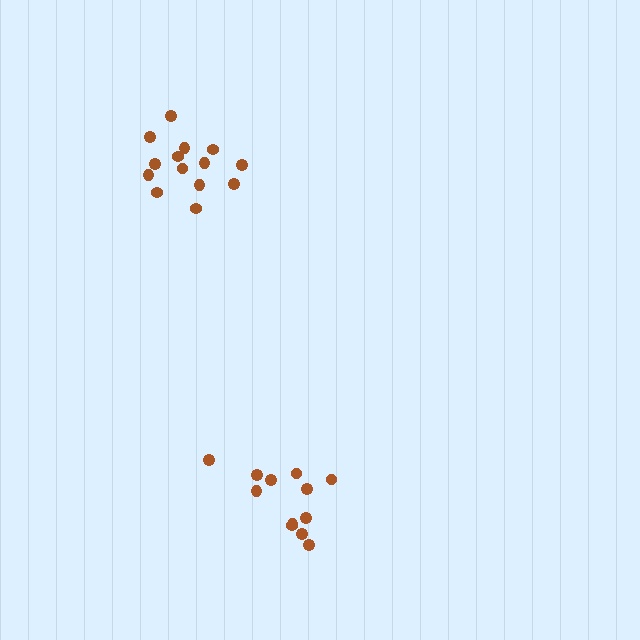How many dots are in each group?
Group 1: 12 dots, Group 2: 14 dots (26 total).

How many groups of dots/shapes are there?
There are 2 groups.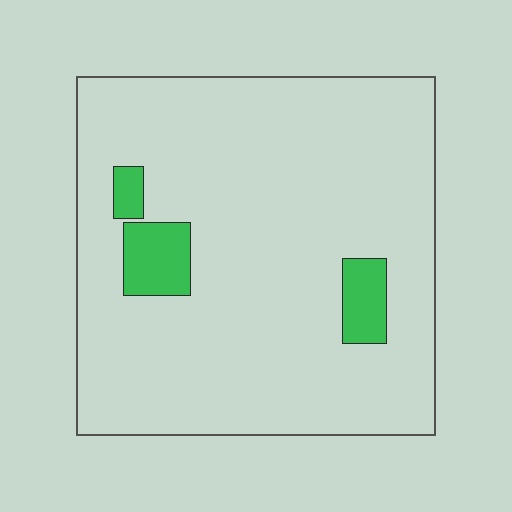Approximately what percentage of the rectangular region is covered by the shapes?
Approximately 10%.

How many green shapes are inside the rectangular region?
3.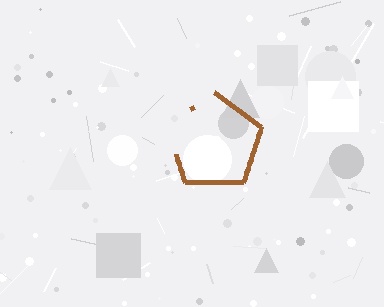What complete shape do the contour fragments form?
The contour fragments form a pentagon.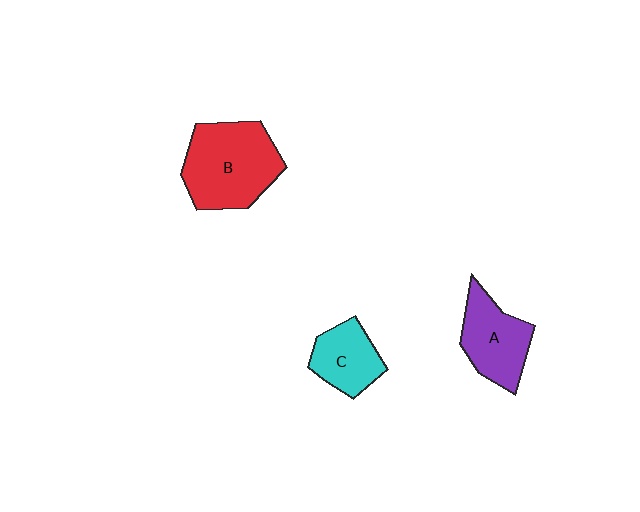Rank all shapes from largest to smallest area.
From largest to smallest: B (red), A (purple), C (cyan).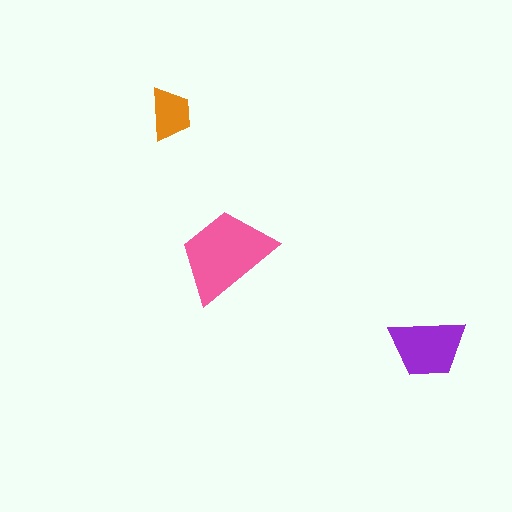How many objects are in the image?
There are 3 objects in the image.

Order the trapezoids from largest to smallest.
the pink one, the purple one, the orange one.